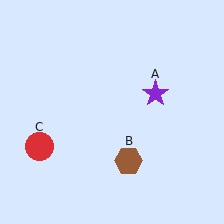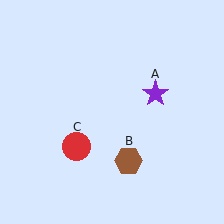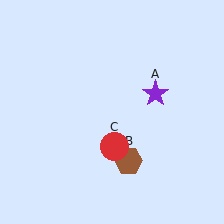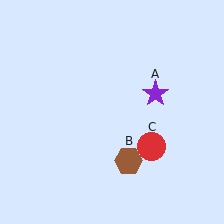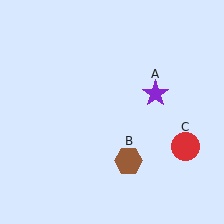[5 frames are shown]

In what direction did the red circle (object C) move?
The red circle (object C) moved right.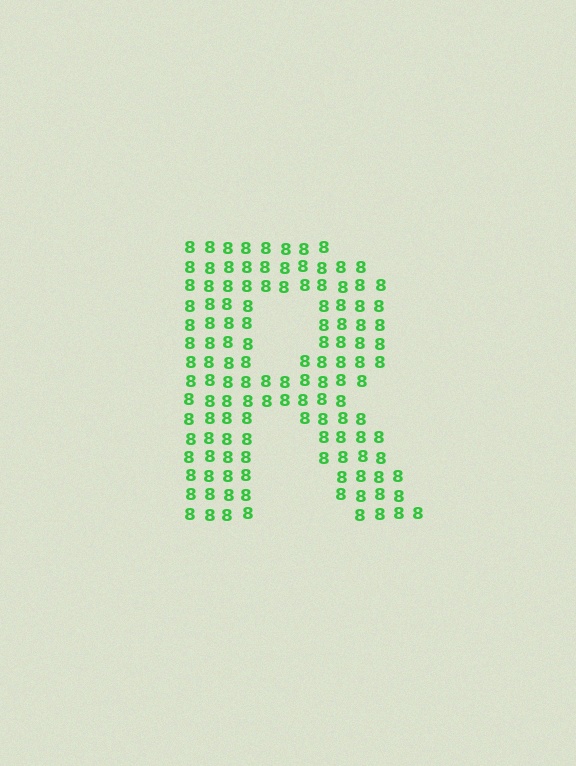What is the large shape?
The large shape is the letter R.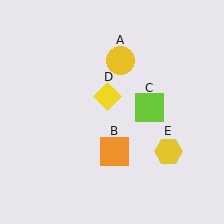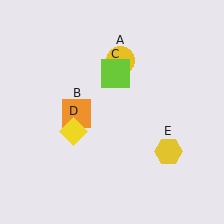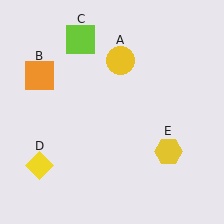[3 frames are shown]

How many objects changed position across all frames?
3 objects changed position: orange square (object B), lime square (object C), yellow diamond (object D).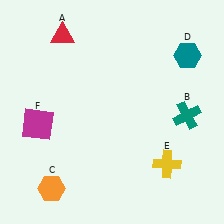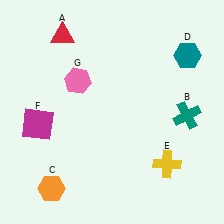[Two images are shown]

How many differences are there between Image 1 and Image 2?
There is 1 difference between the two images.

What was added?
A pink hexagon (G) was added in Image 2.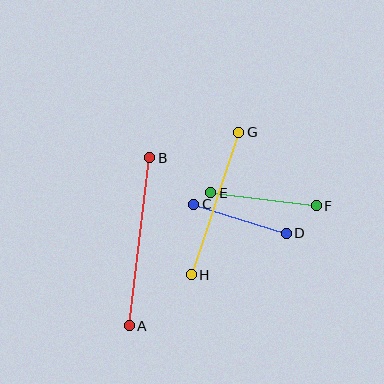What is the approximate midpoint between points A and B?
The midpoint is at approximately (140, 242) pixels.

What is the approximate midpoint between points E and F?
The midpoint is at approximately (264, 199) pixels.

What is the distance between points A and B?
The distance is approximately 170 pixels.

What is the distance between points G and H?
The distance is approximately 151 pixels.